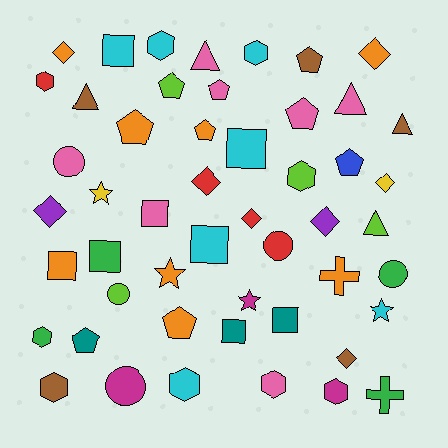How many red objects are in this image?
There are 4 red objects.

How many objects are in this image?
There are 50 objects.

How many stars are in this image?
There are 4 stars.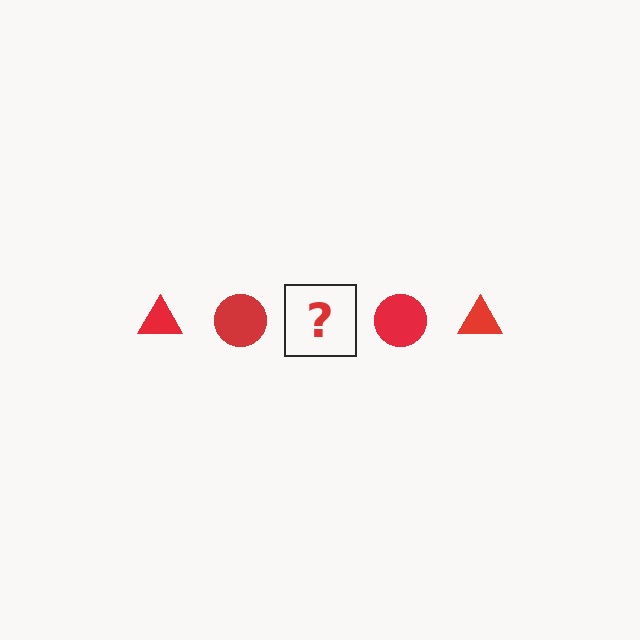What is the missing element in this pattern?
The missing element is a red triangle.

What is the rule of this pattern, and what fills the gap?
The rule is that the pattern cycles through triangle, circle shapes in red. The gap should be filled with a red triangle.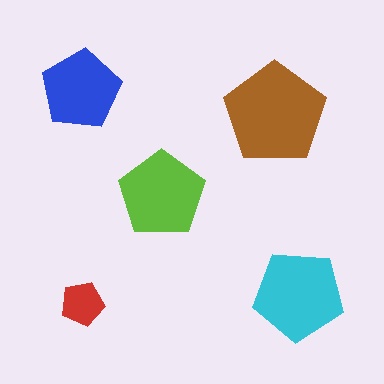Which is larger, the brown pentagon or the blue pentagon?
The brown one.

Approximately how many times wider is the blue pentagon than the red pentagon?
About 2 times wider.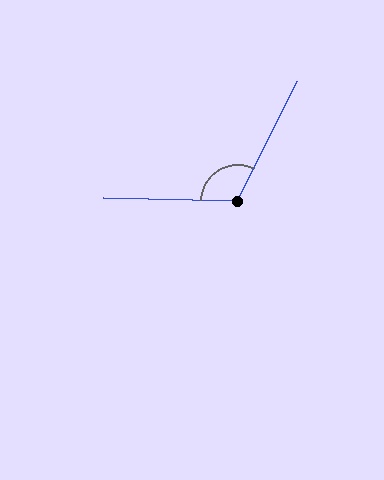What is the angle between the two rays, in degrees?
Approximately 115 degrees.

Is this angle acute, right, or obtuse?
It is obtuse.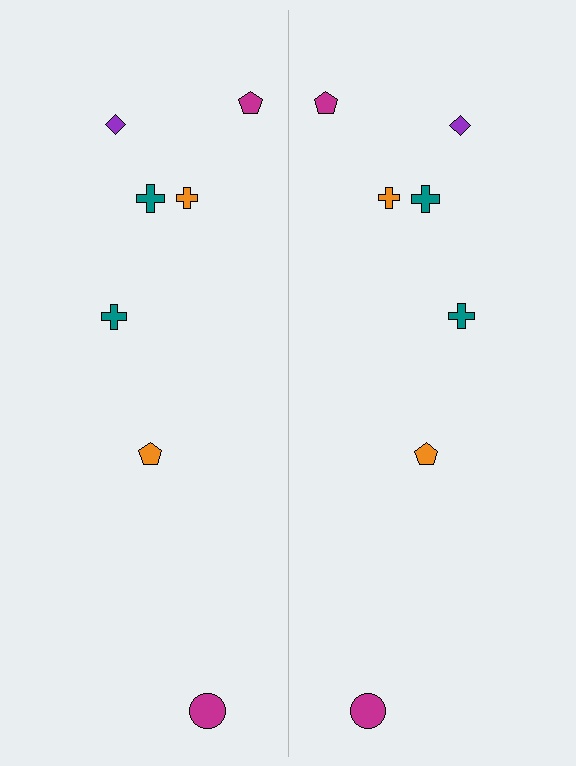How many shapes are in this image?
There are 14 shapes in this image.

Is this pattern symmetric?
Yes, this pattern has bilateral (reflection) symmetry.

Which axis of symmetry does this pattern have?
The pattern has a vertical axis of symmetry running through the center of the image.